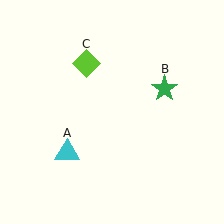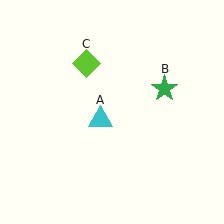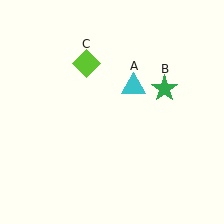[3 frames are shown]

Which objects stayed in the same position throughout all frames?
Green star (object B) and lime diamond (object C) remained stationary.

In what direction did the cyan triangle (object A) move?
The cyan triangle (object A) moved up and to the right.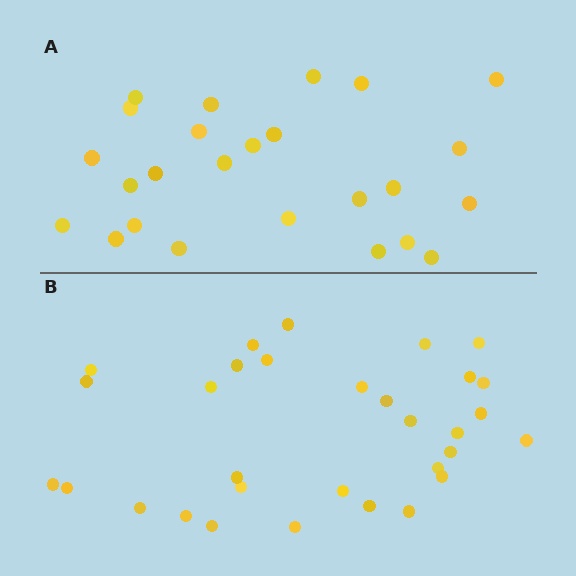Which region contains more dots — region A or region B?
Region B (the bottom region) has more dots.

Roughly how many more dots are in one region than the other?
Region B has about 6 more dots than region A.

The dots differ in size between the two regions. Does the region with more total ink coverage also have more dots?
No. Region A has more total ink coverage because its dots are larger, but region B actually contains more individual dots. Total area can be misleading — the number of items is what matters here.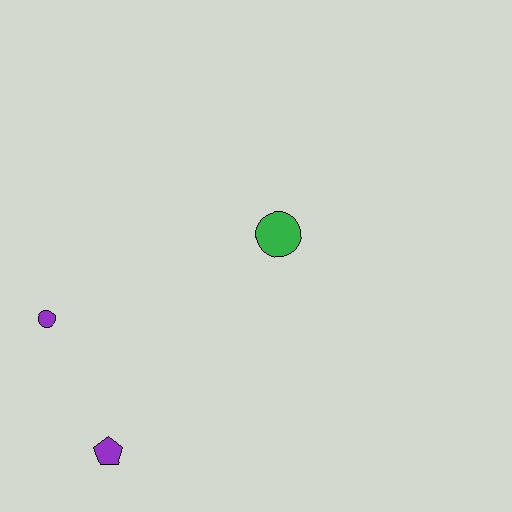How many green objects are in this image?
There is 1 green object.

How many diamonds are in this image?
There are no diamonds.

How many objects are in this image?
There are 3 objects.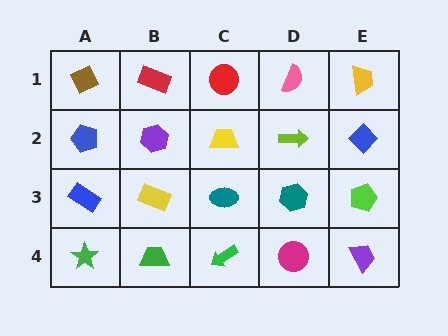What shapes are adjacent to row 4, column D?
A teal hexagon (row 3, column D), a green arrow (row 4, column C), a purple trapezoid (row 4, column E).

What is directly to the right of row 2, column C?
A lime arrow.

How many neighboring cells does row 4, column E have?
2.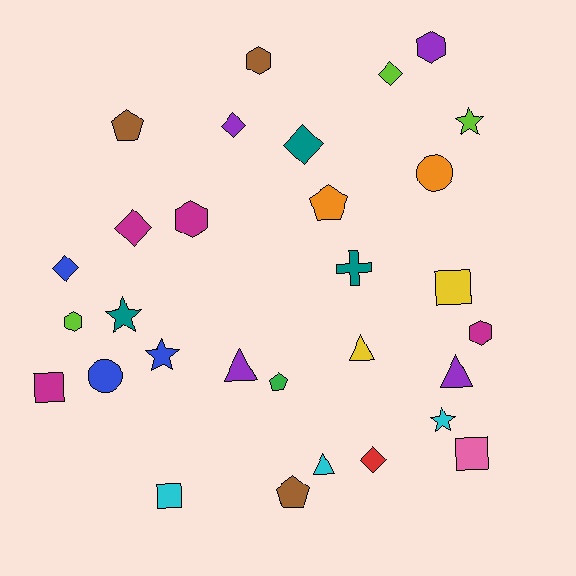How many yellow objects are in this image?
There are 2 yellow objects.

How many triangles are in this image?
There are 4 triangles.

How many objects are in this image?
There are 30 objects.